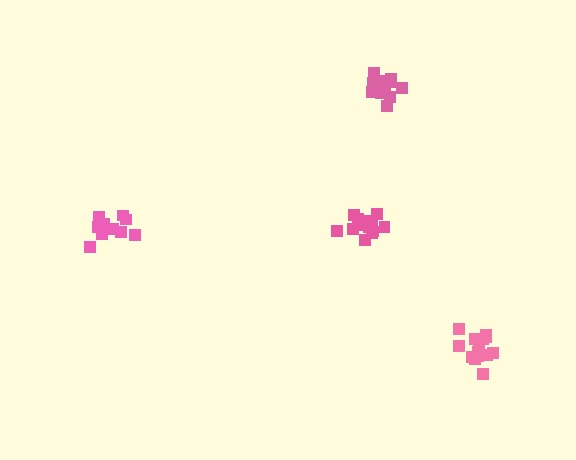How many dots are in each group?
Group 1: 10 dots, Group 2: 13 dots, Group 3: 15 dots, Group 4: 16 dots (54 total).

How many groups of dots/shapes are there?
There are 4 groups.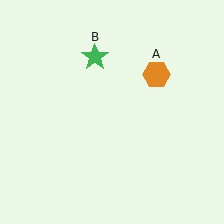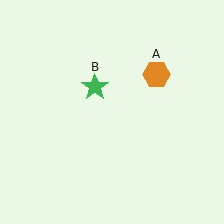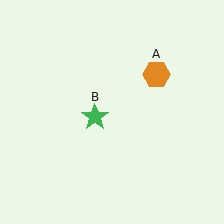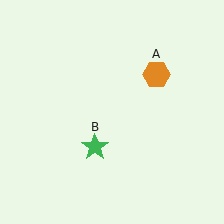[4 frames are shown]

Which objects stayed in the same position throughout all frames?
Orange hexagon (object A) remained stationary.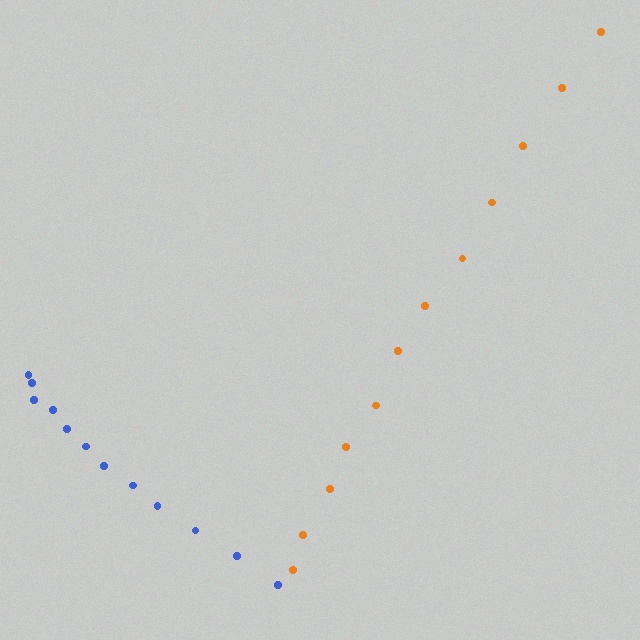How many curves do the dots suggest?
There are 2 distinct paths.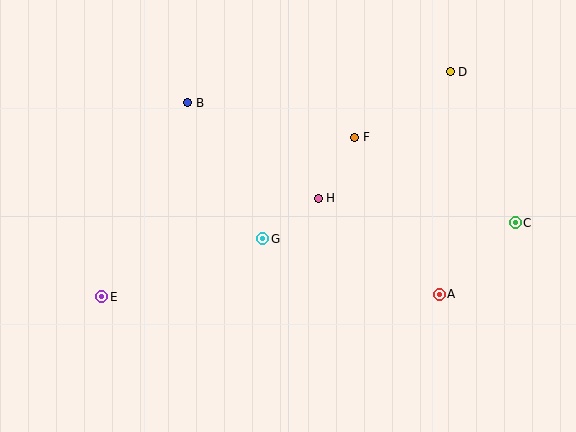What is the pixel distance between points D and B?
The distance between D and B is 264 pixels.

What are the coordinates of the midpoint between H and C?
The midpoint between H and C is at (417, 210).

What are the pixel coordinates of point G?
Point G is at (263, 239).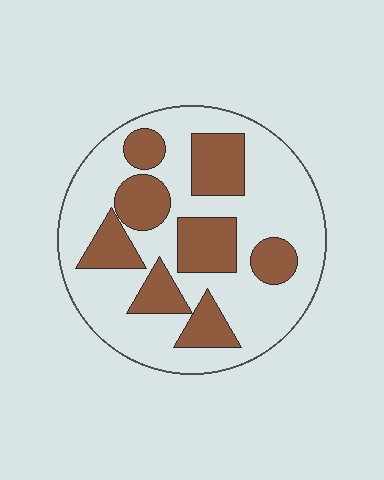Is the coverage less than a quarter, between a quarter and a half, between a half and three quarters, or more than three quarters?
Between a quarter and a half.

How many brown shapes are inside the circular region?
8.